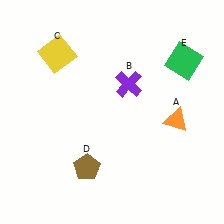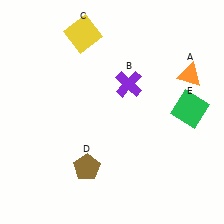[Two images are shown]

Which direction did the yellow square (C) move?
The yellow square (C) moved right.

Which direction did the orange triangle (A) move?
The orange triangle (A) moved up.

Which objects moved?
The objects that moved are: the orange triangle (A), the yellow square (C), the green square (E).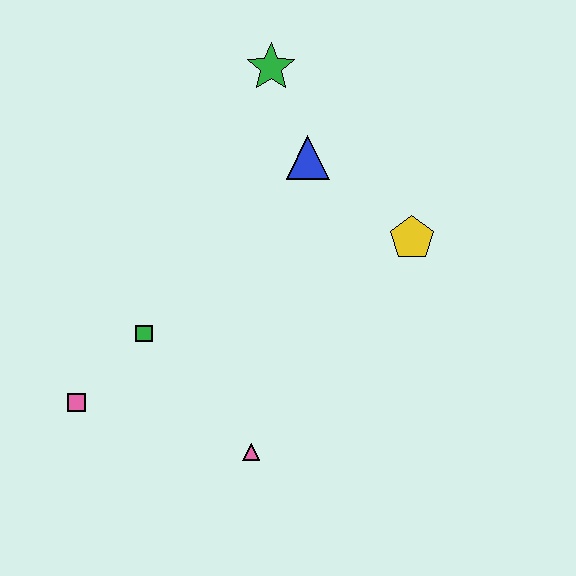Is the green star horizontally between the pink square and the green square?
No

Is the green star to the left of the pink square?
No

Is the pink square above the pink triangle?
Yes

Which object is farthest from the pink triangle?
The green star is farthest from the pink triangle.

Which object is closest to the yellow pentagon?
The blue triangle is closest to the yellow pentagon.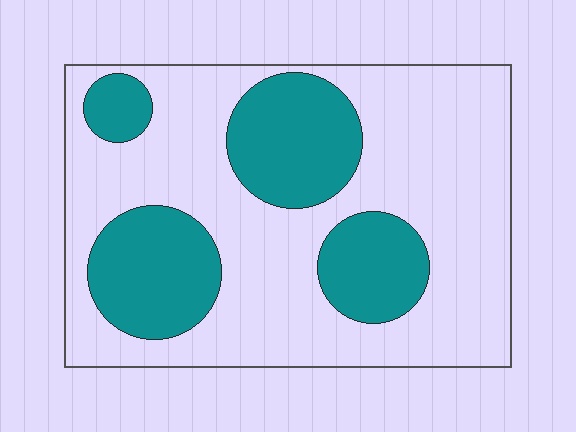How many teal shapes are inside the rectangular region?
4.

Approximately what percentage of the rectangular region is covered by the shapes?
Approximately 30%.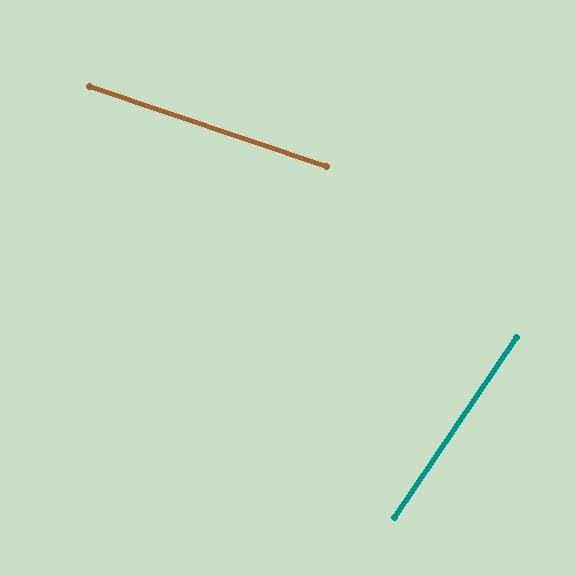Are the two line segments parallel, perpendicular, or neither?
Neither parallel nor perpendicular — they differ by about 74°.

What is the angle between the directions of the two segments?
Approximately 74 degrees.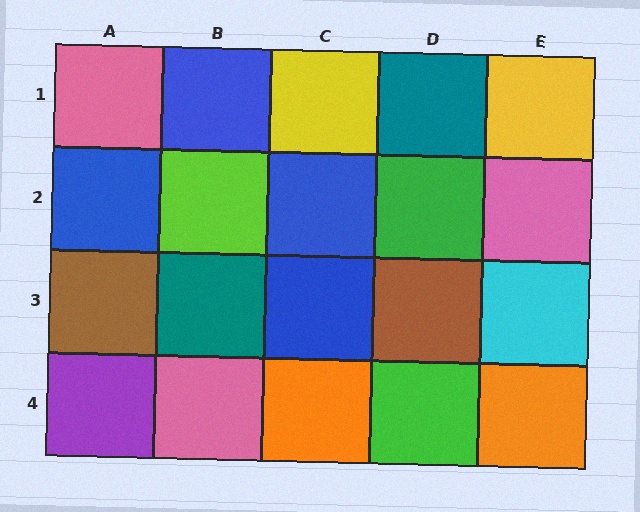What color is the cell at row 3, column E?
Cyan.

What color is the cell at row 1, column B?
Blue.